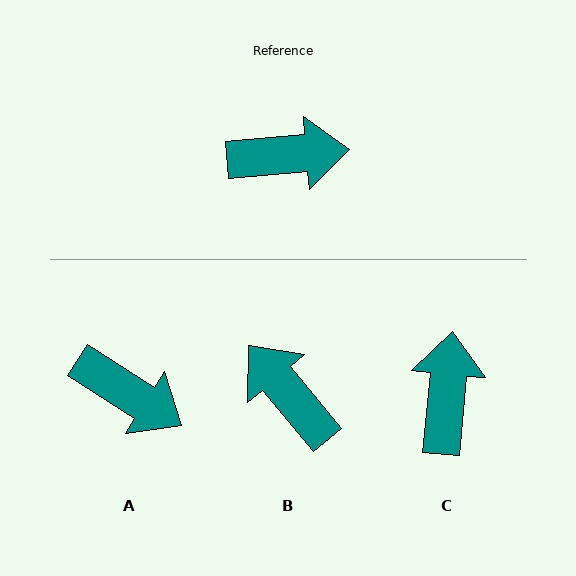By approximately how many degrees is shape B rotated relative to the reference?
Approximately 125 degrees counter-clockwise.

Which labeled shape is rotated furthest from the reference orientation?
B, about 125 degrees away.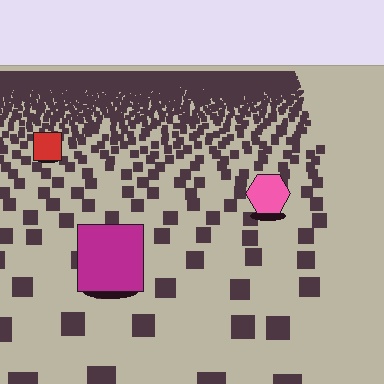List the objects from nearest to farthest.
From nearest to farthest: the magenta square, the pink hexagon, the red square.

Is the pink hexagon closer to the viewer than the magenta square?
No. The magenta square is closer — you can tell from the texture gradient: the ground texture is coarser near it.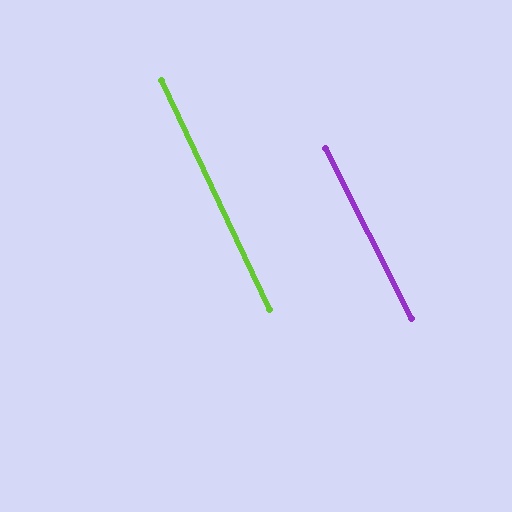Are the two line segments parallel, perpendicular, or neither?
Parallel — their directions differ by only 1.6°.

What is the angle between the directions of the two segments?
Approximately 2 degrees.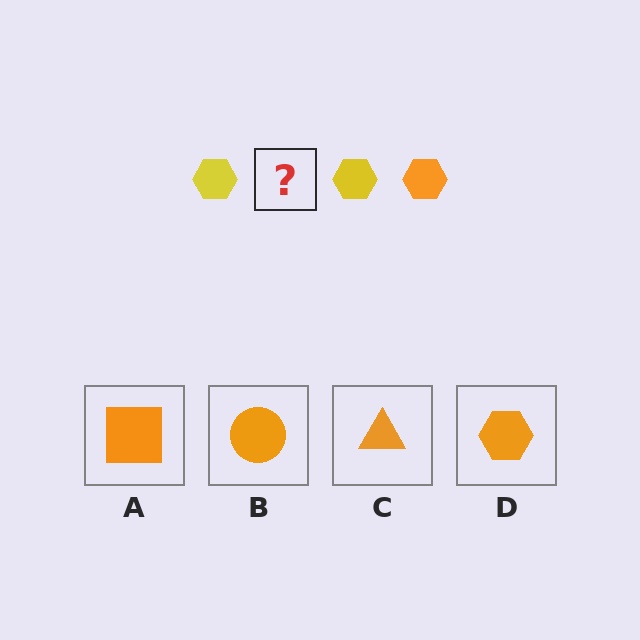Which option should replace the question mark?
Option D.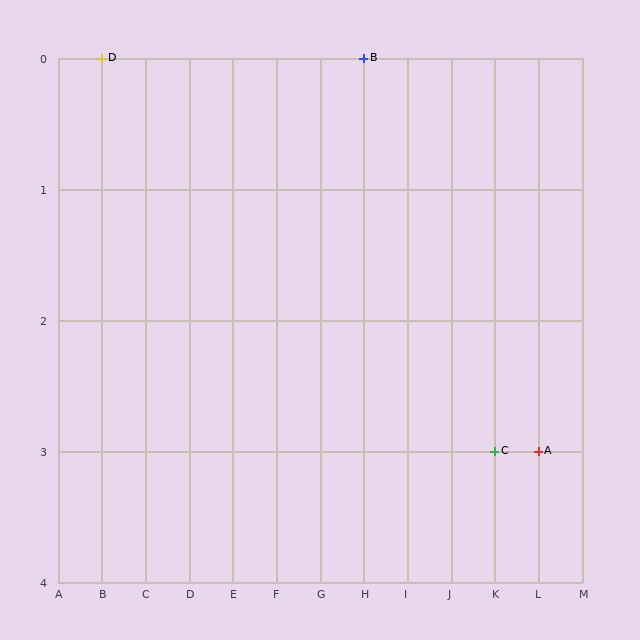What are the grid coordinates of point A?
Point A is at grid coordinates (L, 3).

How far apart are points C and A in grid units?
Points C and A are 1 column apart.